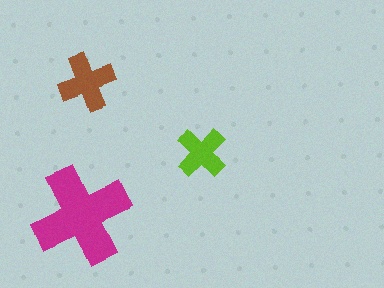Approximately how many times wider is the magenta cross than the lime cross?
About 2 times wider.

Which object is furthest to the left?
The magenta cross is leftmost.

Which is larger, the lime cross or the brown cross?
The brown one.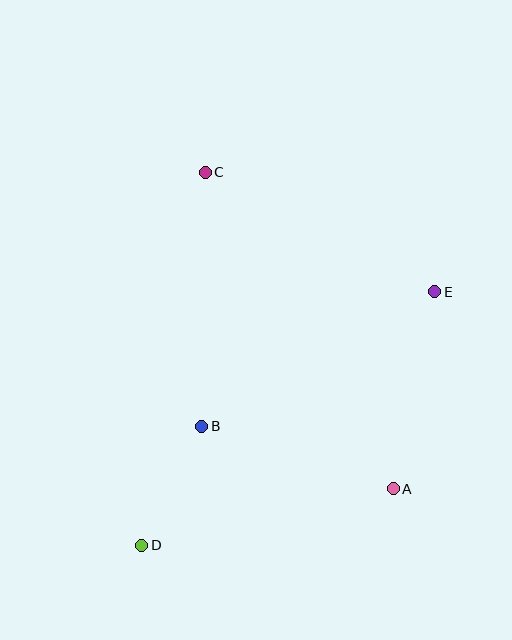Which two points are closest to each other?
Points B and D are closest to each other.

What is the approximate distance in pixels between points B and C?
The distance between B and C is approximately 254 pixels.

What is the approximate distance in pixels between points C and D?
The distance between C and D is approximately 378 pixels.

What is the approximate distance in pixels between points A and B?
The distance between A and B is approximately 202 pixels.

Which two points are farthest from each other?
Points D and E are farthest from each other.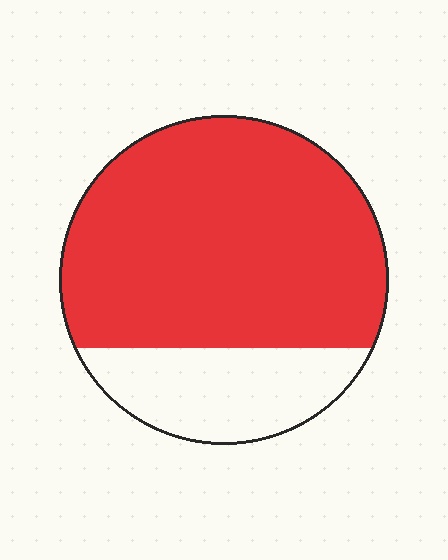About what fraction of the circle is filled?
About three quarters (3/4).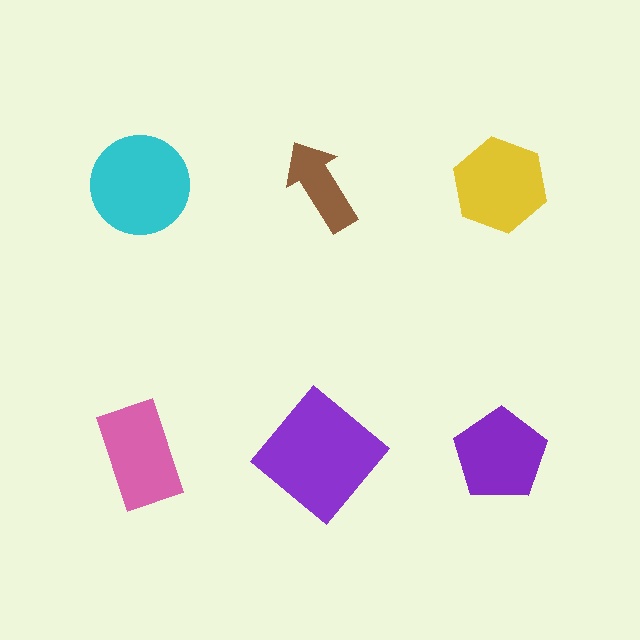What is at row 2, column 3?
A purple pentagon.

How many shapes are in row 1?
3 shapes.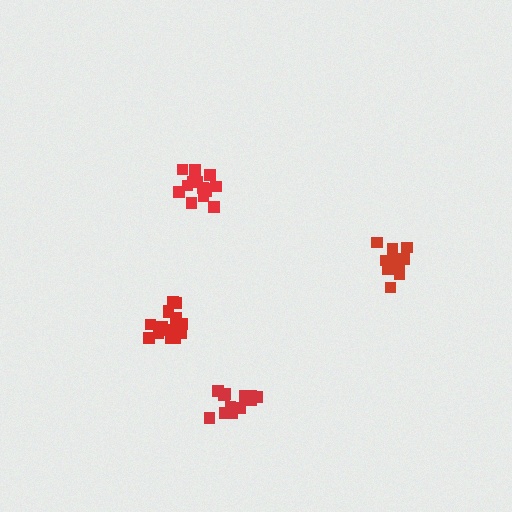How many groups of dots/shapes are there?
There are 4 groups.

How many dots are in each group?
Group 1: 16 dots, Group 2: 14 dots, Group 3: 14 dots, Group 4: 15 dots (59 total).